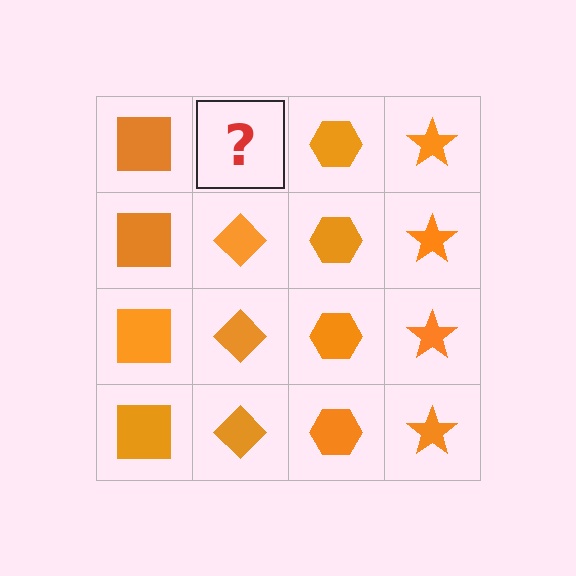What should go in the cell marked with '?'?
The missing cell should contain an orange diamond.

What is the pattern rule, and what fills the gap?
The rule is that each column has a consistent shape. The gap should be filled with an orange diamond.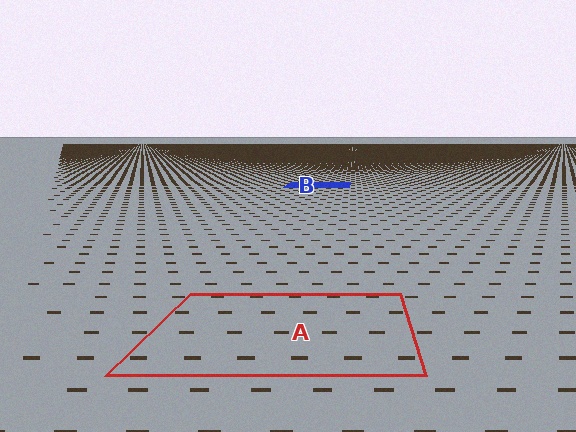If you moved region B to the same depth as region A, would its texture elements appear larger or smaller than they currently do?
They would appear larger. At a closer depth, the same texture elements are projected at a bigger on-screen size.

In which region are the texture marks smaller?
The texture marks are smaller in region B, because it is farther away.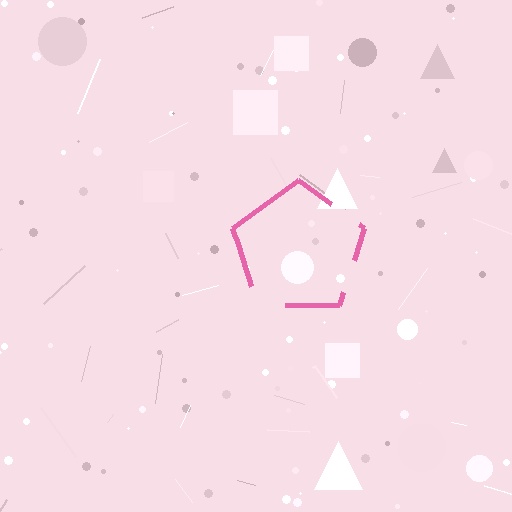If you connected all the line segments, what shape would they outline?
They would outline a pentagon.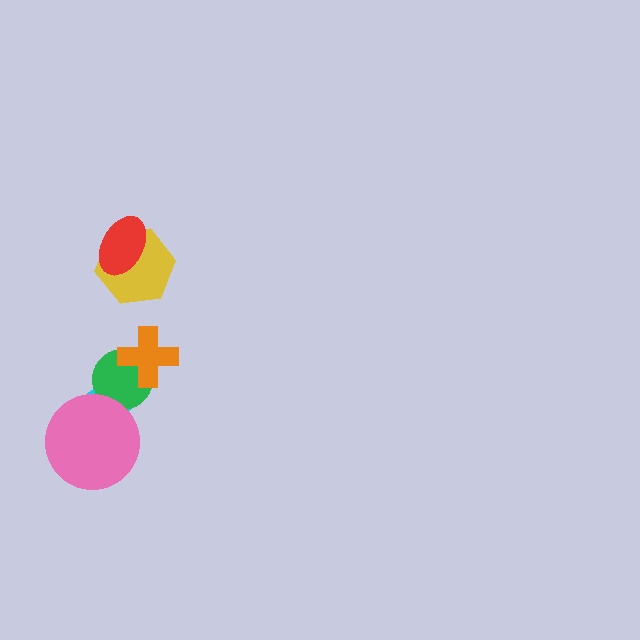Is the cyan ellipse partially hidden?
Yes, it is partially covered by another shape.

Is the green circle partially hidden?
Yes, it is partially covered by another shape.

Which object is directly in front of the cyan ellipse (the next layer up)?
The green circle is directly in front of the cyan ellipse.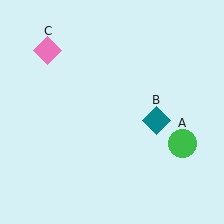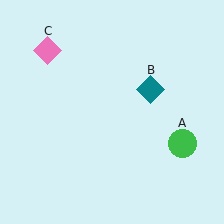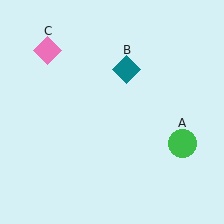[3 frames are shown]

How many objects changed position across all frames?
1 object changed position: teal diamond (object B).